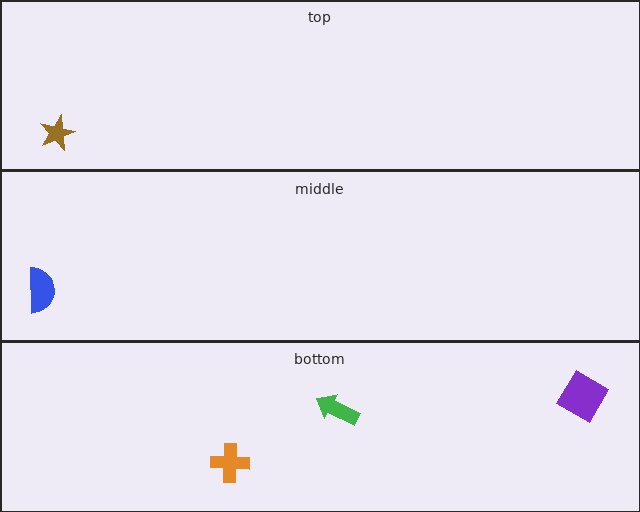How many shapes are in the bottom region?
3.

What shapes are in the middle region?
The blue semicircle.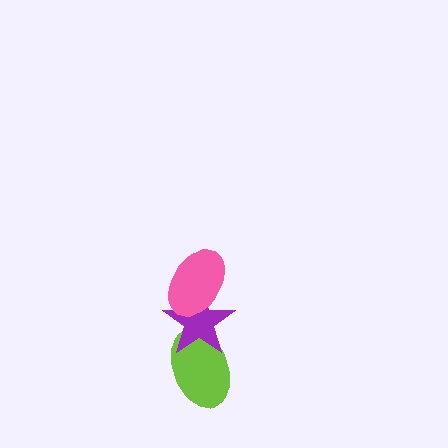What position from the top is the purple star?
The purple star is 2nd from the top.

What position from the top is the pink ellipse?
The pink ellipse is 1st from the top.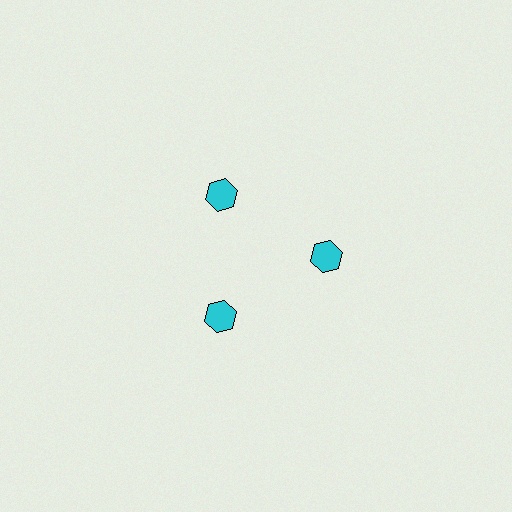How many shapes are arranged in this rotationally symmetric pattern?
There are 3 shapes, arranged in 3 groups of 1.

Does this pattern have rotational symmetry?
Yes, this pattern has 3-fold rotational symmetry. It looks the same after rotating 120 degrees around the center.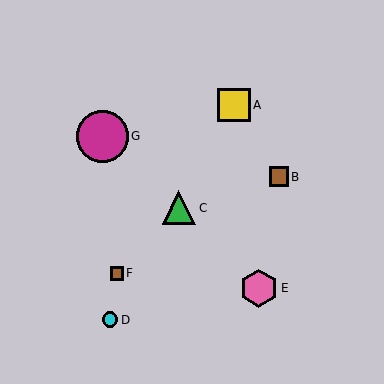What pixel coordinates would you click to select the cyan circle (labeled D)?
Click at (110, 320) to select the cyan circle D.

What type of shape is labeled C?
Shape C is a green triangle.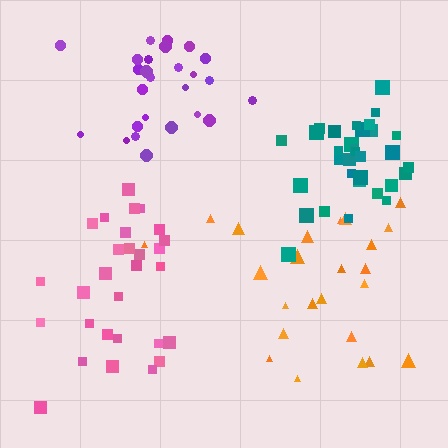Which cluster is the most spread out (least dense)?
Orange.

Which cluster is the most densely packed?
Teal.